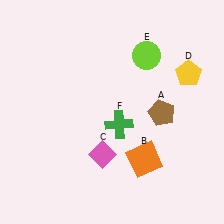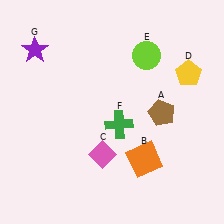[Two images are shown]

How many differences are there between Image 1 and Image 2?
There is 1 difference between the two images.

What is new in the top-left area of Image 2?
A purple star (G) was added in the top-left area of Image 2.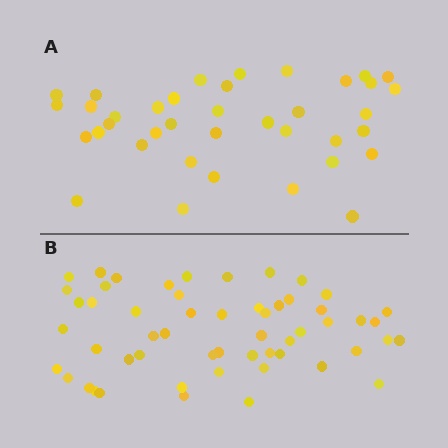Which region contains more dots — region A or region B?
Region B (the bottom region) has more dots.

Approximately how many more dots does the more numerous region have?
Region B has approximately 15 more dots than region A.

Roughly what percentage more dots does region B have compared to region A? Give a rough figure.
About 45% more.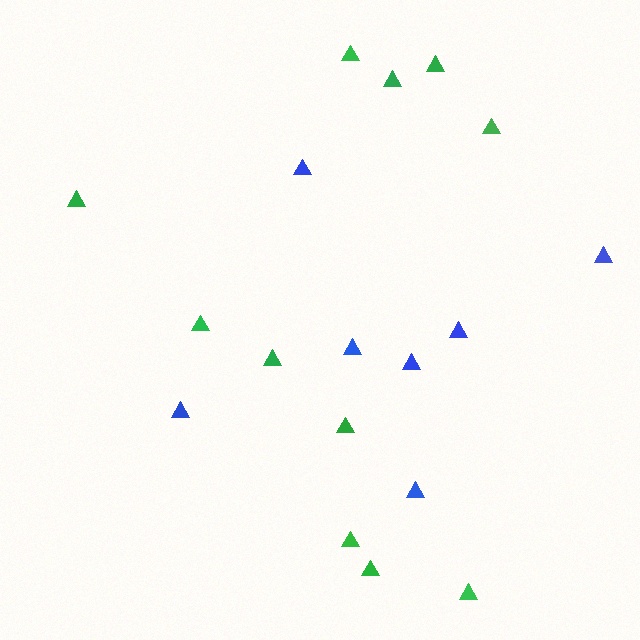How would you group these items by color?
There are 2 groups: one group of green triangles (11) and one group of blue triangles (7).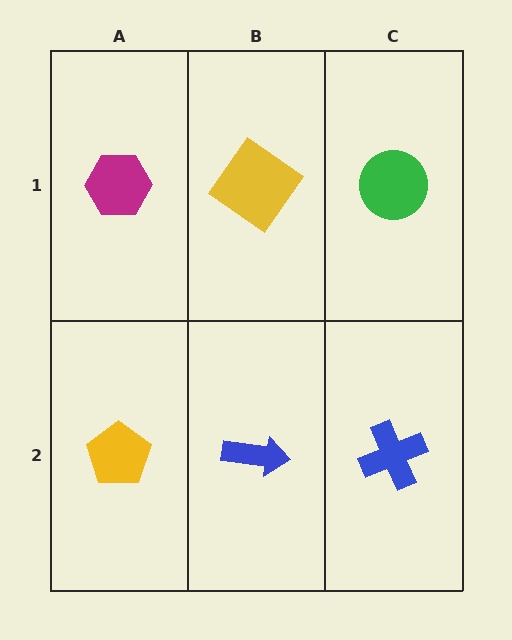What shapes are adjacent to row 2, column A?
A magenta hexagon (row 1, column A), a blue arrow (row 2, column B).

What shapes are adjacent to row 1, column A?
A yellow pentagon (row 2, column A), a yellow diamond (row 1, column B).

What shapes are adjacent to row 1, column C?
A blue cross (row 2, column C), a yellow diamond (row 1, column B).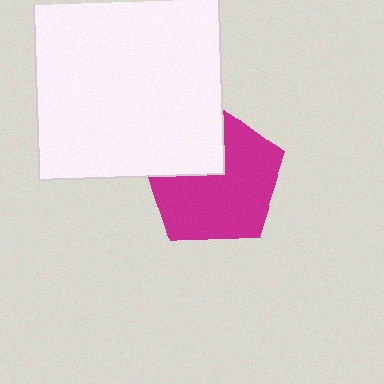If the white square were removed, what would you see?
You would see the complete magenta pentagon.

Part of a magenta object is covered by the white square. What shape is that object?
It is a pentagon.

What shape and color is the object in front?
The object in front is a white square.